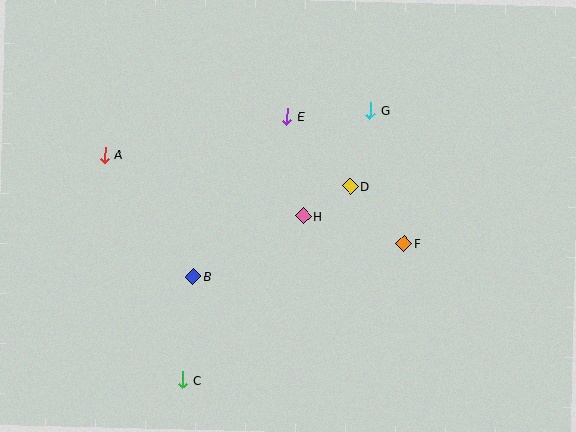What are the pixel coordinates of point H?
Point H is at (303, 216).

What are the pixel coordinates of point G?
Point G is at (370, 111).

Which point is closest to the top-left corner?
Point A is closest to the top-left corner.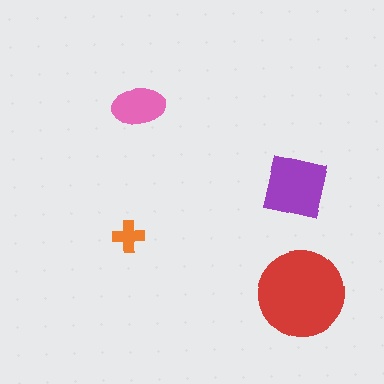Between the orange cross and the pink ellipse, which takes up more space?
The pink ellipse.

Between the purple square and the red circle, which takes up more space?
The red circle.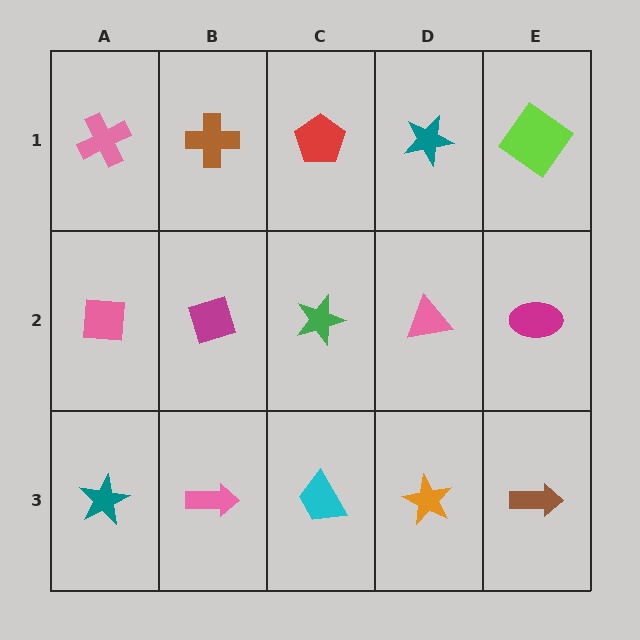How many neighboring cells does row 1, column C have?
3.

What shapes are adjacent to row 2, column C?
A red pentagon (row 1, column C), a cyan trapezoid (row 3, column C), a magenta diamond (row 2, column B), a pink triangle (row 2, column D).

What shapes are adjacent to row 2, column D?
A teal star (row 1, column D), an orange star (row 3, column D), a green star (row 2, column C), a magenta ellipse (row 2, column E).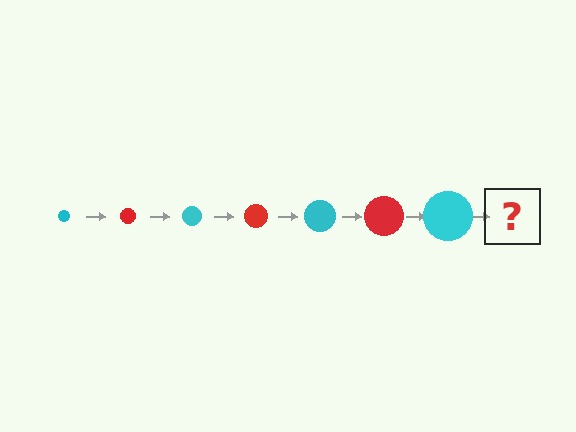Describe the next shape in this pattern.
It should be a red circle, larger than the previous one.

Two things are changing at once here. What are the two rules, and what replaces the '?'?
The two rules are that the circle grows larger each step and the color cycles through cyan and red. The '?' should be a red circle, larger than the previous one.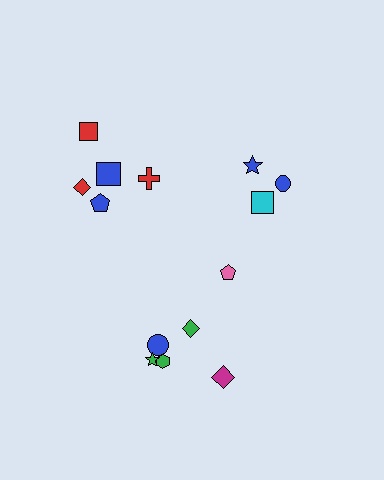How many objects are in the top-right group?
There are 3 objects.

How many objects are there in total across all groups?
There are 14 objects.